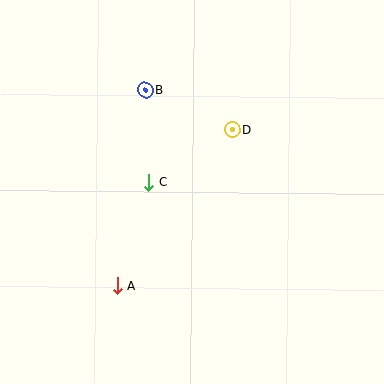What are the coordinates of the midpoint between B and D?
The midpoint between B and D is at (189, 110).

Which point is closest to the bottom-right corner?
Point A is closest to the bottom-right corner.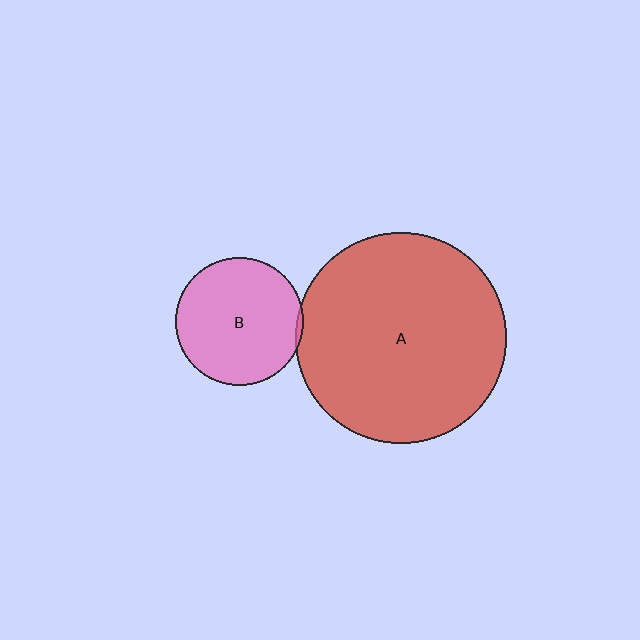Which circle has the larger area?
Circle A (red).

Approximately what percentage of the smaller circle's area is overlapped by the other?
Approximately 5%.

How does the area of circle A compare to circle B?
Approximately 2.7 times.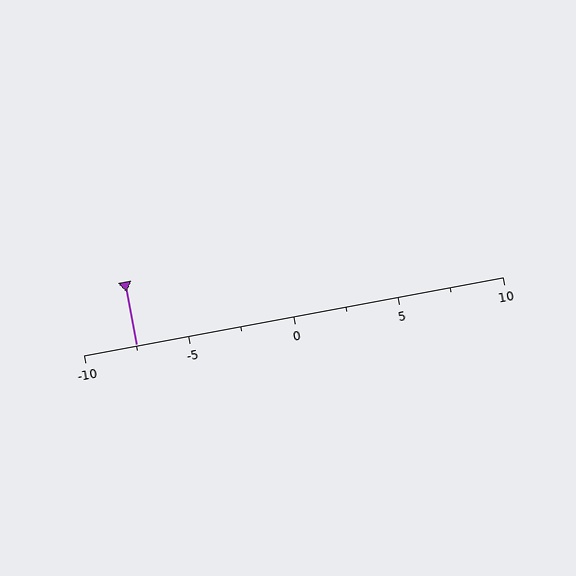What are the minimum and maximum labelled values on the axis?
The axis runs from -10 to 10.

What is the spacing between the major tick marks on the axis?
The major ticks are spaced 5 apart.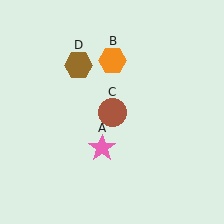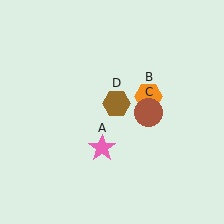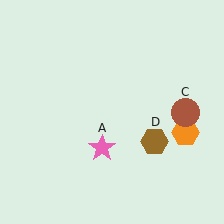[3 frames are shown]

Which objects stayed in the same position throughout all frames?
Pink star (object A) remained stationary.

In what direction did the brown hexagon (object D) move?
The brown hexagon (object D) moved down and to the right.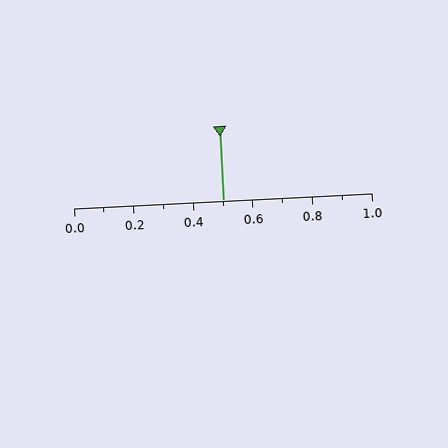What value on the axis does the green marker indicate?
The marker indicates approximately 0.5.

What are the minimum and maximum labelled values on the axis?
The axis runs from 0.0 to 1.0.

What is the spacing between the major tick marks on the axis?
The major ticks are spaced 0.2 apart.